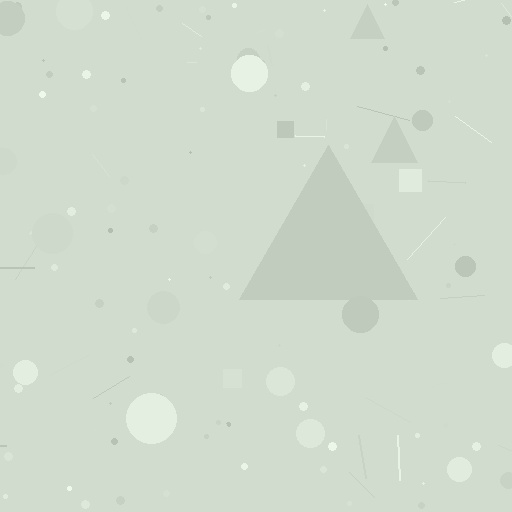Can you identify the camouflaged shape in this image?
The camouflaged shape is a triangle.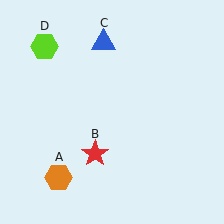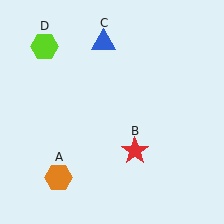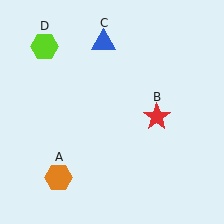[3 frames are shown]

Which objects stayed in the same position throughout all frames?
Orange hexagon (object A) and blue triangle (object C) and lime hexagon (object D) remained stationary.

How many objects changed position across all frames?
1 object changed position: red star (object B).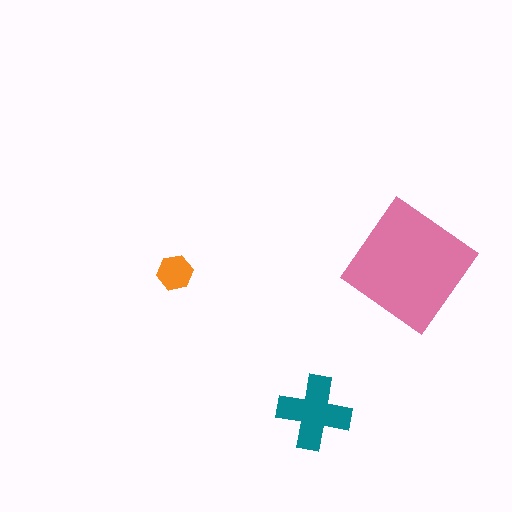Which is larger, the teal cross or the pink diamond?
The pink diamond.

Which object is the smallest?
The orange hexagon.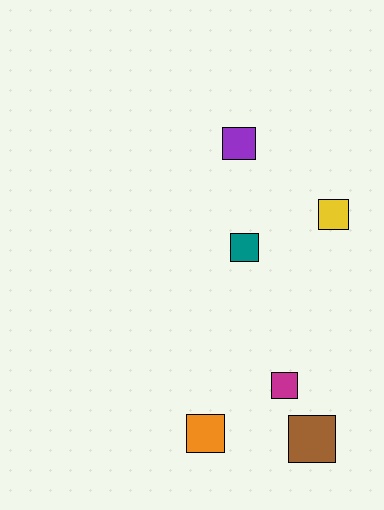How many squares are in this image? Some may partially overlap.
There are 6 squares.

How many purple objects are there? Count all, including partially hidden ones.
There is 1 purple object.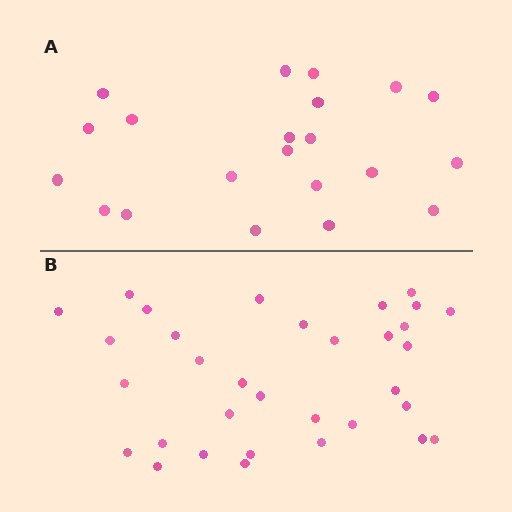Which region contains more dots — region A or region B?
Region B (the bottom region) has more dots.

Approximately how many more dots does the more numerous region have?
Region B has roughly 12 or so more dots than region A.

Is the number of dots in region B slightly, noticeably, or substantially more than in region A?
Region B has substantially more. The ratio is roughly 1.6 to 1.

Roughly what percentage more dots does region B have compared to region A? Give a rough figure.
About 55% more.